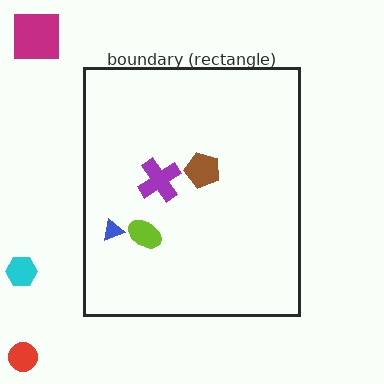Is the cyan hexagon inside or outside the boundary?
Outside.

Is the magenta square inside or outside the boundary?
Outside.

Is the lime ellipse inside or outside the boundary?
Inside.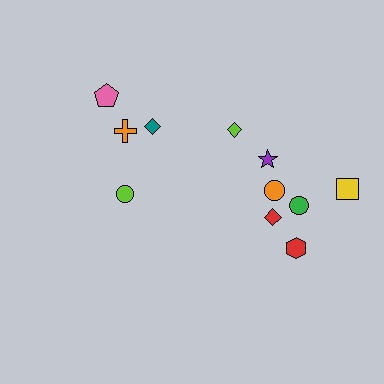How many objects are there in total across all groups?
There are 11 objects.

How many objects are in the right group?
There are 7 objects.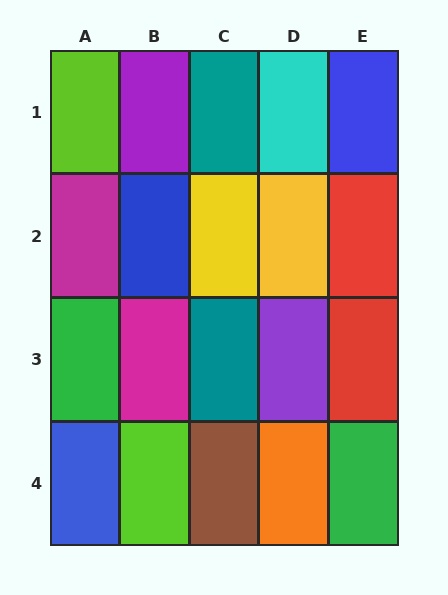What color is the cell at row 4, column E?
Green.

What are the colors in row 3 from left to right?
Green, magenta, teal, purple, red.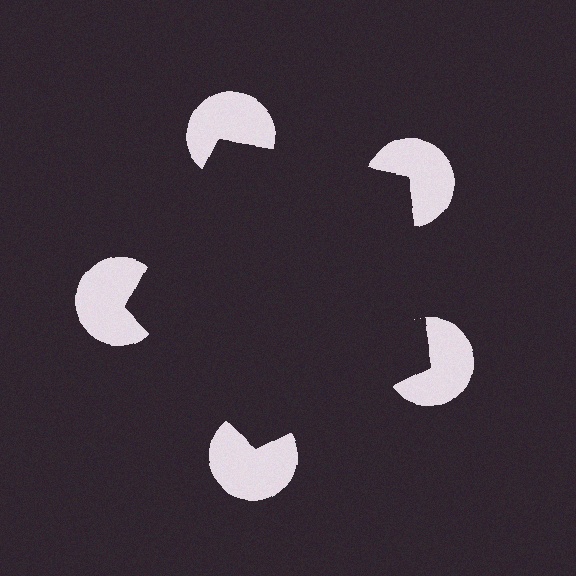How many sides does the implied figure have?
5 sides.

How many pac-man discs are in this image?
There are 5 — one at each vertex of the illusory pentagon.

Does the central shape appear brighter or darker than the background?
It typically appears slightly darker than the background, even though no actual brightness change is drawn.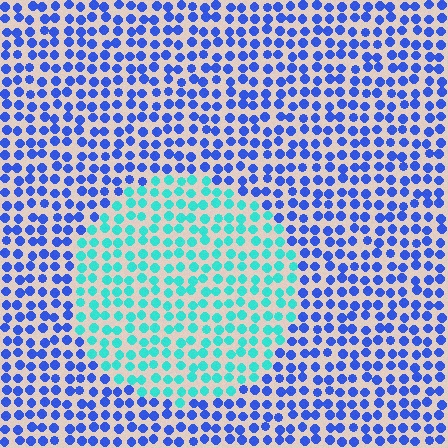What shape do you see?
I see a circle.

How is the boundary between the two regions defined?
The boundary is defined purely by a slight shift in hue (about 54 degrees). Spacing, size, and orientation are identical on both sides.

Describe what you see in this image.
The image is filled with small blue elements in a uniform arrangement. A circle-shaped region is visible where the elements are tinted to a slightly different hue, forming a subtle color boundary.